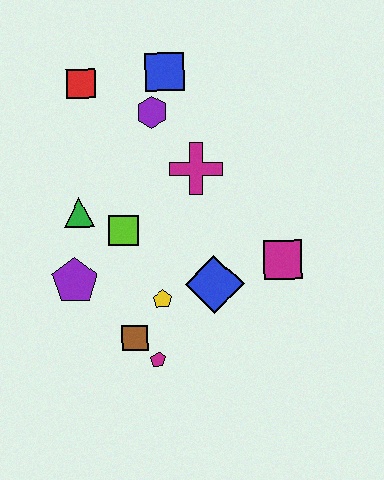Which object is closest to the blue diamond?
The yellow pentagon is closest to the blue diamond.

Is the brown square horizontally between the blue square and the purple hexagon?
No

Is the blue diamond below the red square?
Yes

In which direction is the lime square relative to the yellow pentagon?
The lime square is above the yellow pentagon.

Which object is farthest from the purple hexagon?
The magenta pentagon is farthest from the purple hexagon.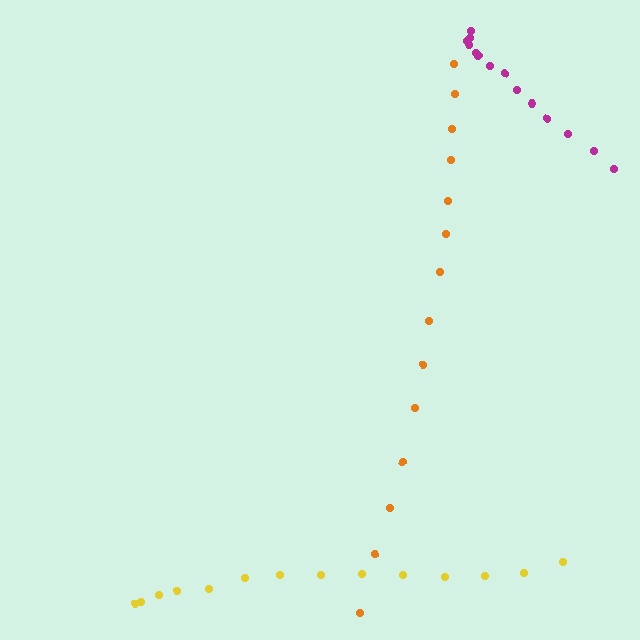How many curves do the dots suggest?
There are 3 distinct paths.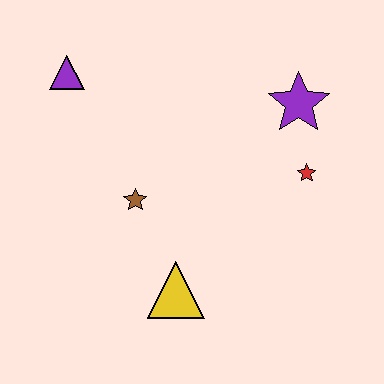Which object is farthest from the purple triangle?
The red star is farthest from the purple triangle.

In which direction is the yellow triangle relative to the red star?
The yellow triangle is to the left of the red star.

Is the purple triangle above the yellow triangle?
Yes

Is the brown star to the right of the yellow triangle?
No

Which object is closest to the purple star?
The red star is closest to the purple star.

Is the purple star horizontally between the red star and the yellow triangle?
Yes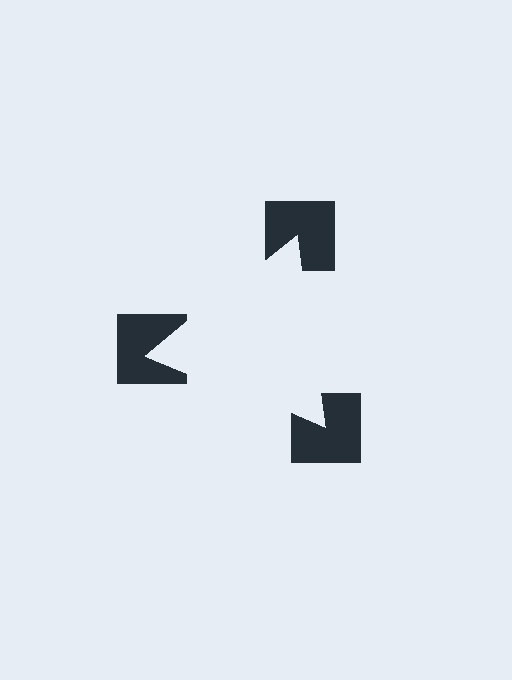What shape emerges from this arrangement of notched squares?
An illusory triangle — its edges are inferred from the aligned wedge cuts in the notched squares, not physically drawn.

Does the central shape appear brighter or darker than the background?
It typically appears slightly brighter than the background, even though no actual brightness change is drawn.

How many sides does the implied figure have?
3 sides.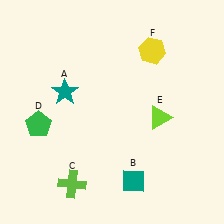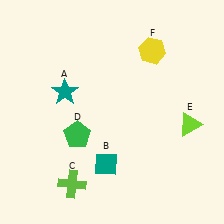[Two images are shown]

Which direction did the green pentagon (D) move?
The green pentagon (D) moved right.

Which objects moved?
The objects that moved are: the teal diamond (B), the green pentagon (D), the lime triangle (E).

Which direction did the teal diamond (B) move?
The teal diamond (B) moved left.